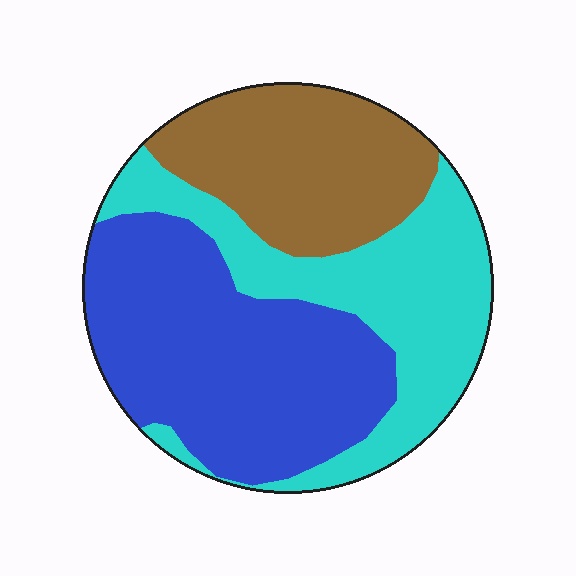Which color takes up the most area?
Blue, at roughly 40%.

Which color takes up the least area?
Brown, at roughly 25%.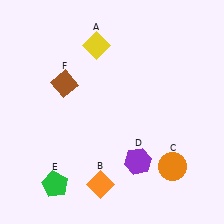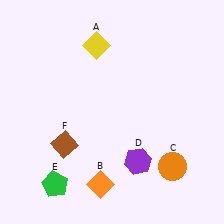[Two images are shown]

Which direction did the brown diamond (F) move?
The brown diamond (F) moved down.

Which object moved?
The brown diamond (F) moved down.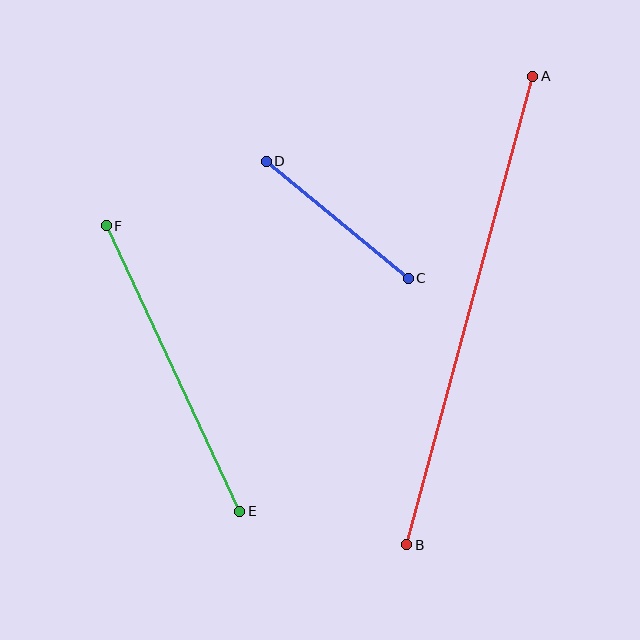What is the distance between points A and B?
The distance is approximately 485 pixels.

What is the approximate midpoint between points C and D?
The midpoint is at approximately (337, 220) pixels.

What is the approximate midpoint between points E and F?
The midpoint is at approximately (173, 368) pixels.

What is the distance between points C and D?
The distance is approximately 184 pixels.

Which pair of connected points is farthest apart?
Points A and B are farthest apart.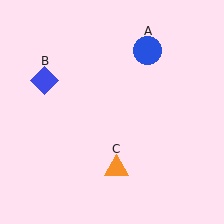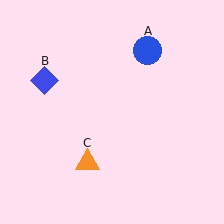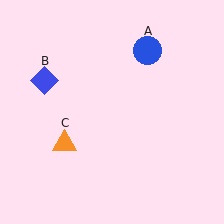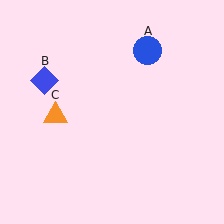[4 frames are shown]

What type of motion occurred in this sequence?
The orange triangle (object C) rotated clockwise around the center of the scene.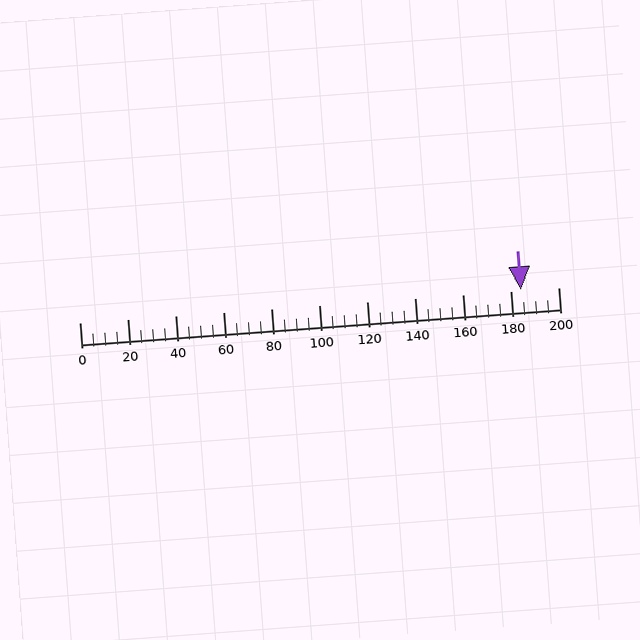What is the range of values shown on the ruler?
The ruler shows values from 0 to 200.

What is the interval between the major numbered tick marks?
The major tick marks are spaced 20 units apart.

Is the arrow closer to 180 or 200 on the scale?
The arrow is closer to 180.